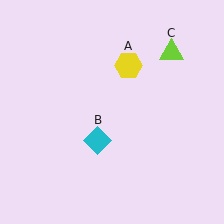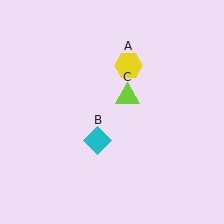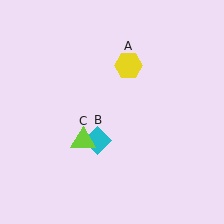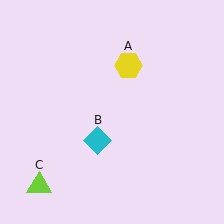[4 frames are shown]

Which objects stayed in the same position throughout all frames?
Yellow hexagon (object A) and cyan diamond (object B) remained stationary.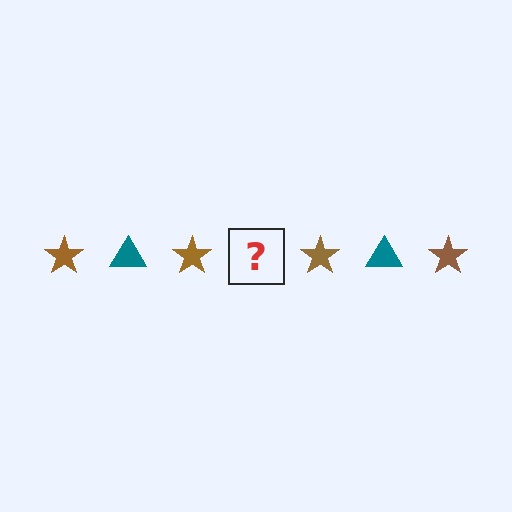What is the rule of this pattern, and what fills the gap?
The rule is that the pattern alternates between brown star and teal triangle. The gap should be filled with a teal triangle.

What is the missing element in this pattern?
The missing element is a teal triangle.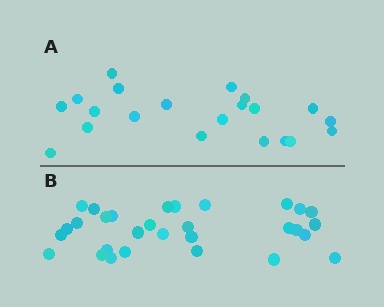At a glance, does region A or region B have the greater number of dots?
Region B (the bottom region) has more dots.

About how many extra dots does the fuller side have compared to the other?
Region B has roughly 8 or so more dots than region A.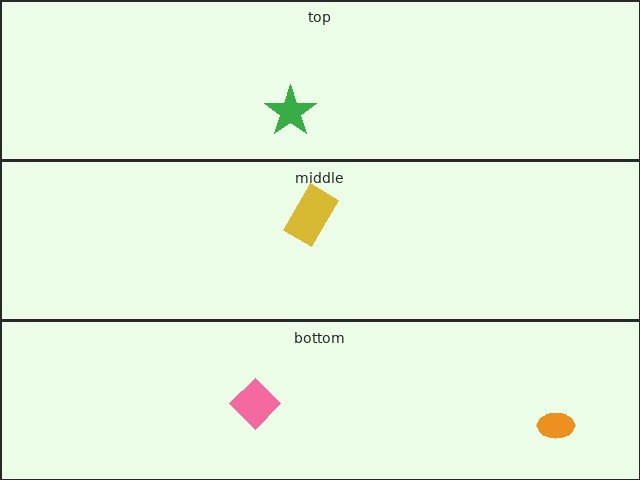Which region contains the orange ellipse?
The bottom region.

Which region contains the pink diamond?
The bottom region.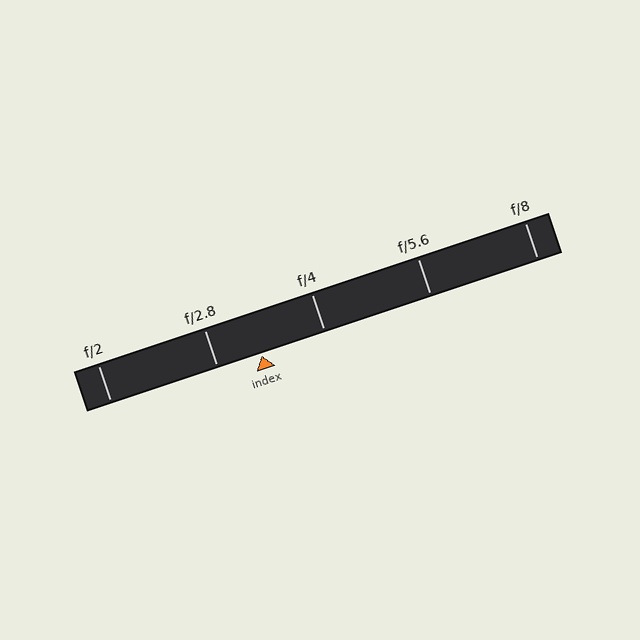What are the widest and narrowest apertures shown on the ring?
The widest aperture shown is f/2 and the narrowest is f/8.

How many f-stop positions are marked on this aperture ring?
There are 5 f-stop positions marked.